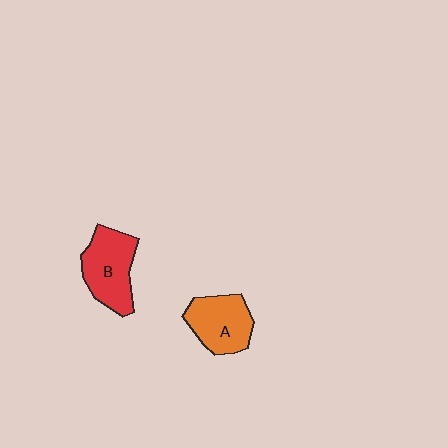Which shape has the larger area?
Shape B (red).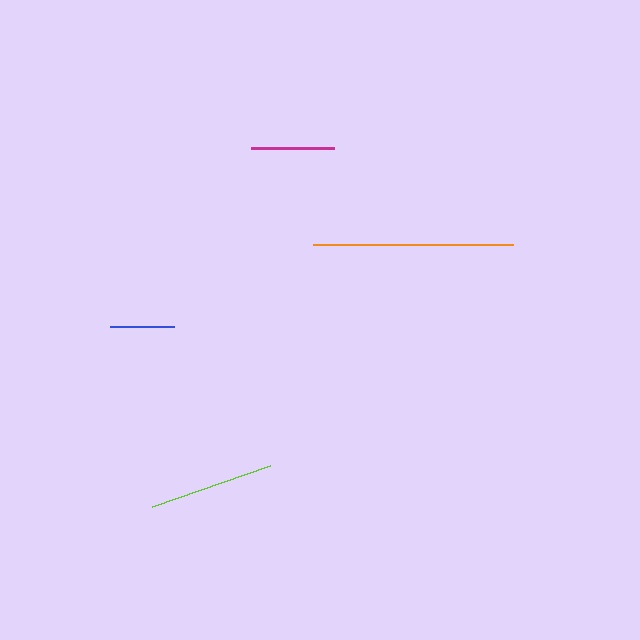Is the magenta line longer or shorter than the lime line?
The lime line is longer than the magenta line.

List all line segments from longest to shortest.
From longest to shortest: orange, lime, magenta, blue.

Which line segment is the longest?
The orange line is the longest at approximately 201 pixels.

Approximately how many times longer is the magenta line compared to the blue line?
The magenta line is approximately 1.3 times the length of the blue line.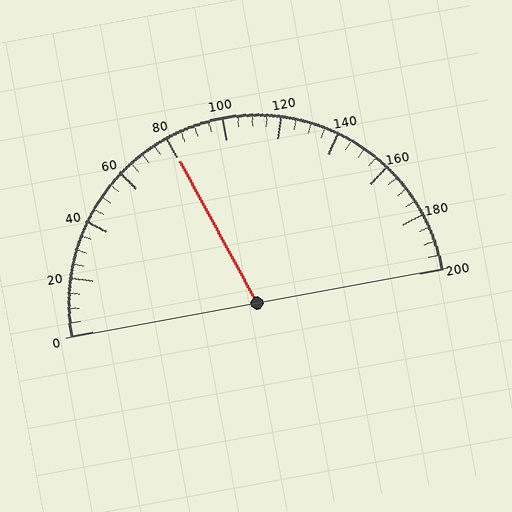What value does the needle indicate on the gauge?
The needle indicates approximately 80.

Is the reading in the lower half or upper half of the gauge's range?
The reading is in the lower half of the range (0 to 200).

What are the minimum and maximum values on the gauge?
The gauge ranges from 0 to 200.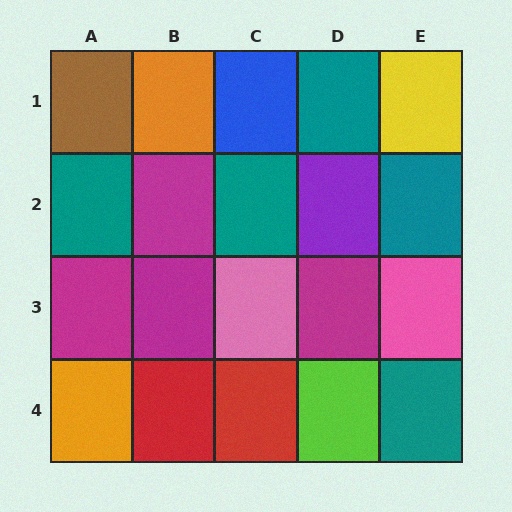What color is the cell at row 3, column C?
Pink.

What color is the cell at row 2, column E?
Teal.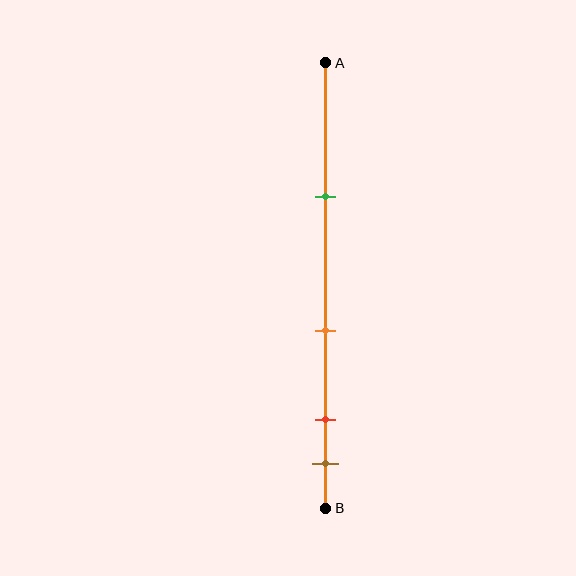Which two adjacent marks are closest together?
The red and brown marks are the closest adjacent pair.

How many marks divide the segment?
There are 4 marks dividing the segment.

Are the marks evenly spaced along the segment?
No, the marks are not evenly spaced.